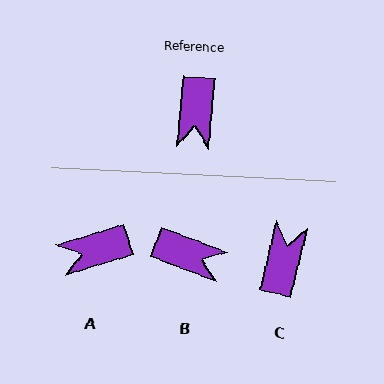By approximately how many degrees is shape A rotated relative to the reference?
Approximately 67 degrees clockwise.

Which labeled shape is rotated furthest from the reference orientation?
C, about 172 degrees away.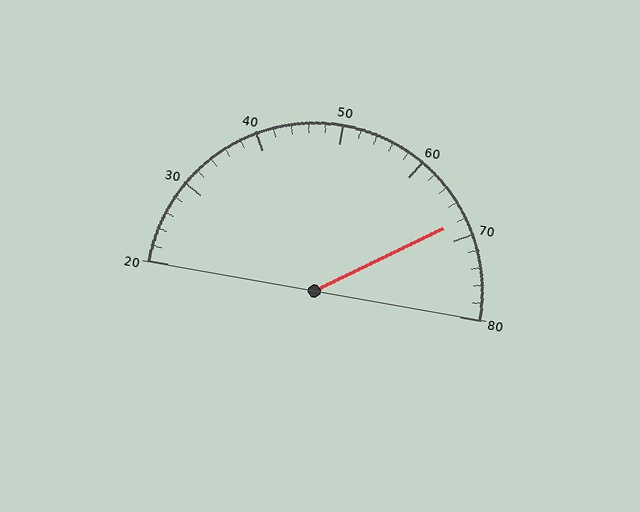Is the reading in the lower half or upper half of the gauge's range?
The reading is in the upper half of the range (20 to 80).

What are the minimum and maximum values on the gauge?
The gauge ranges from 20 to 80.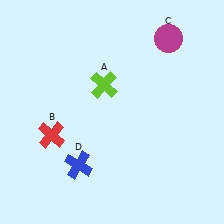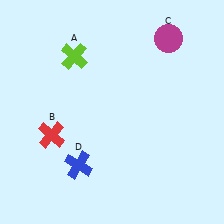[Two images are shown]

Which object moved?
The lime cross (A) moved left.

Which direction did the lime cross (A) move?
The lime cross (A) moved left.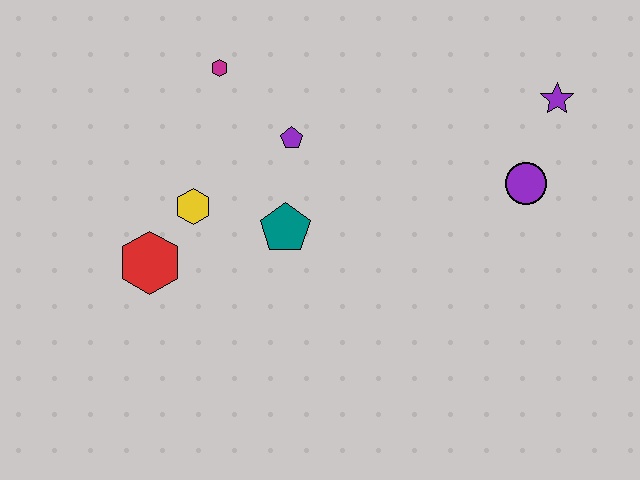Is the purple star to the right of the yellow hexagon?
Yes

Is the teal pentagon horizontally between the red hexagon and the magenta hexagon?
No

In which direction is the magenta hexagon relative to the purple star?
The magenta hexagon is to the left of the purple star.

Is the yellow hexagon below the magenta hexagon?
Yes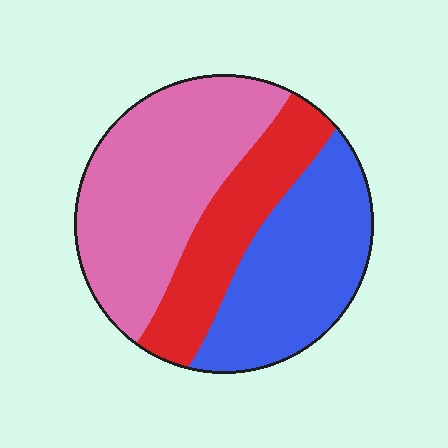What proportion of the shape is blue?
Blue covers 34% of the shape.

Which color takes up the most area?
Pink, at roughly 45%.